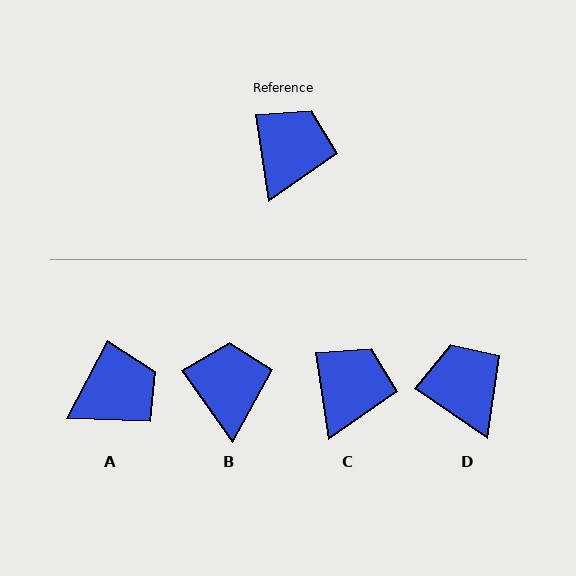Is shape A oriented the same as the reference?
No, it is off by about 37 degrees.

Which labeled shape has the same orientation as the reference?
C.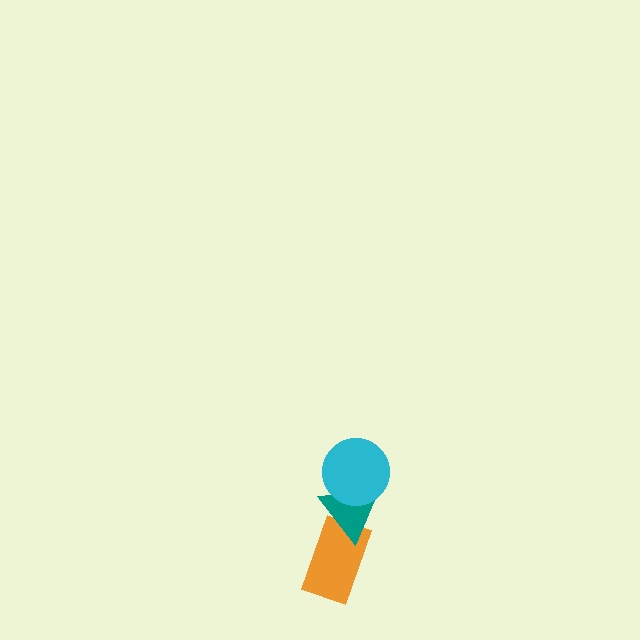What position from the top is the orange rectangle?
The orange rectangle is 3rd from the top.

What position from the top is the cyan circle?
The cyan circle is 1st from the top.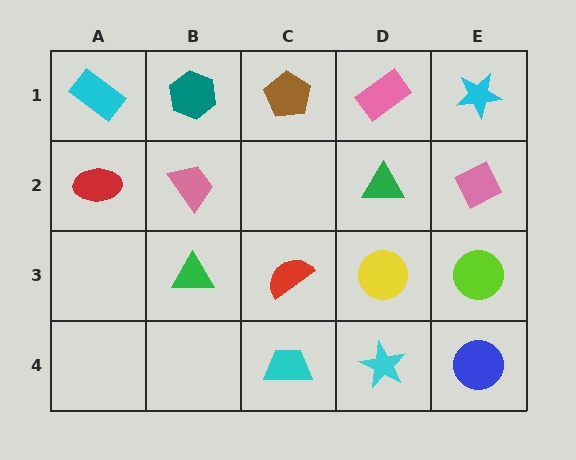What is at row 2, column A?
A red ellipse.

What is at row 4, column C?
A cyan trapezoid.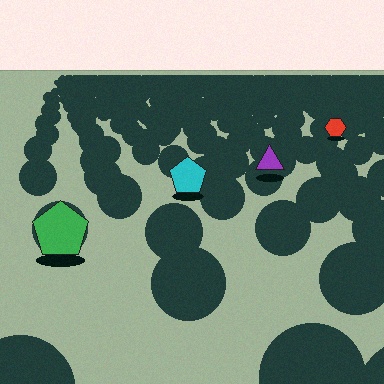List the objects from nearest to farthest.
From nearest to farthest: the green pentagon, the cyan pentagon, the purple triangle, the red hexagon.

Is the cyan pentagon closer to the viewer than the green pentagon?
No. The green pentagon is closer — you can tell from the texture gradient: the ground texture is coarser near it.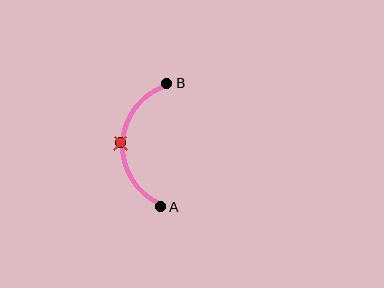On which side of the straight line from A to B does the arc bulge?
The arc bulges to the left of the straight line connecting A and B.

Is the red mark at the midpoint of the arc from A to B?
Yes. The red mark lies on the arc at equal arc-length from both A and B — it is the arc midpoint.